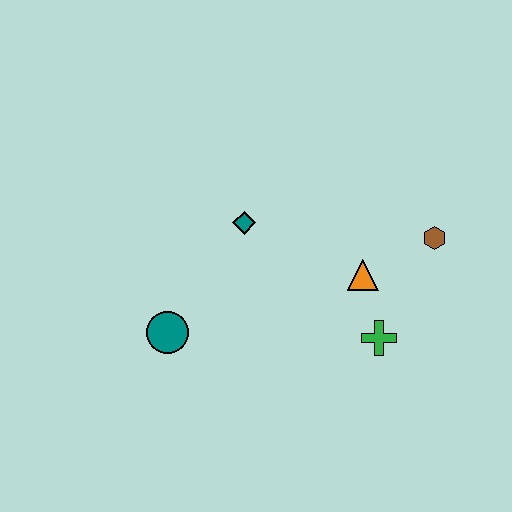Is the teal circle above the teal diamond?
No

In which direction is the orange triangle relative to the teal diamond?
The orange triangle is to the right of the teal diamond.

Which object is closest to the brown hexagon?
The orange triangle is closest to the brown hexagon.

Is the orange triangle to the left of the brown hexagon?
Yes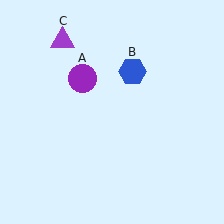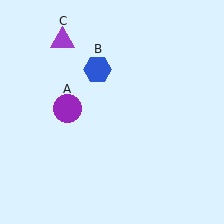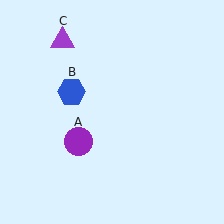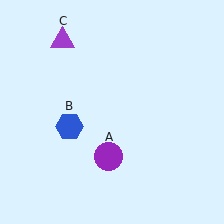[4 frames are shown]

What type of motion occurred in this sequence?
The purple circle (object A), blue hexagon (object B) rotated counterclockwise around the center of the scene.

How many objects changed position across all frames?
2 objects changed position: purple circle (object A), blue hexagon (object B).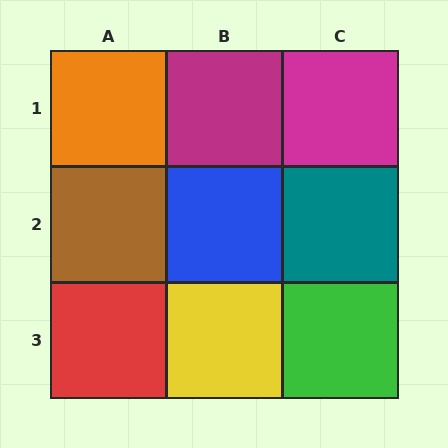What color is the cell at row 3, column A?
Red.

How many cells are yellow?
1 cell is yellow.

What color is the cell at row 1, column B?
Magenta.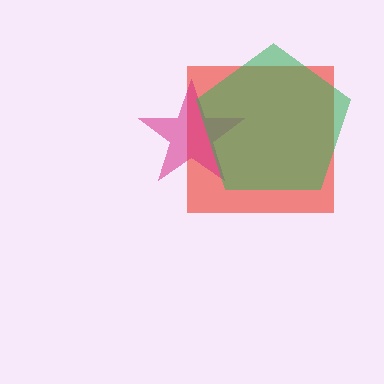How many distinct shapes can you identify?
There are 3 distinct shapes: a red square, a magenta star, a green pentagon.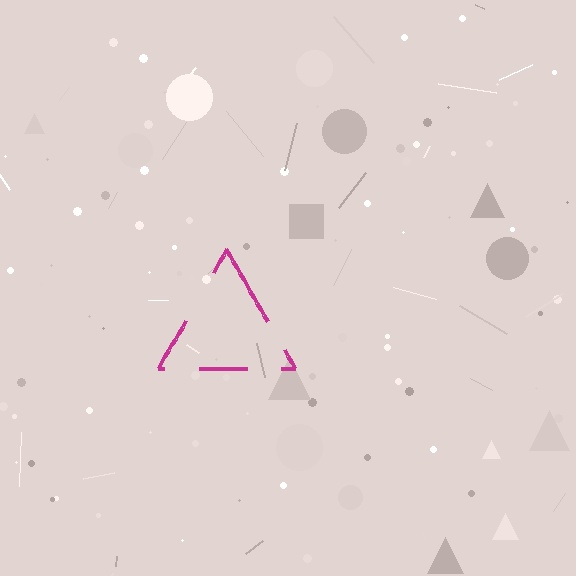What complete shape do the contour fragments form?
The contour fragments form a triangle.